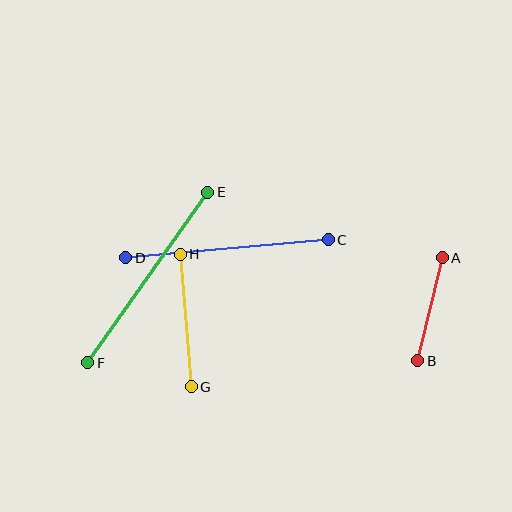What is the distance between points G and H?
The distance is approximately 133 pixels.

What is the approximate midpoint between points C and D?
The midpoint is at approximately (227, 249) pixels.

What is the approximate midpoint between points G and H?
The midpoint is at approximately (186, 320) pixels.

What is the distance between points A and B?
The distance is approximately 106 pixels.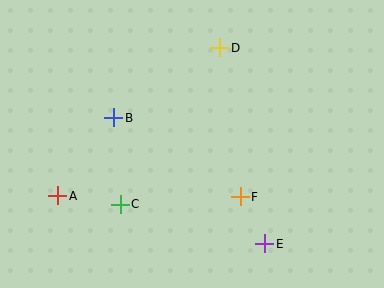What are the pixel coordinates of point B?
Point B is at (114, 118).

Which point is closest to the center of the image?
Point F at (240, 197) is closest to the center.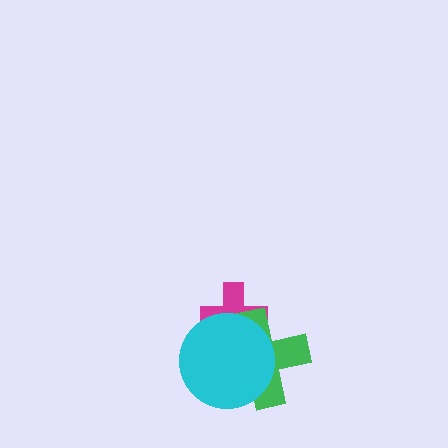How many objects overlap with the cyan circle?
2 objects overlap with the cyan circle.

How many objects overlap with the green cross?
2 objects overlap with the green cross.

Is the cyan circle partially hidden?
No, no other shape covers it.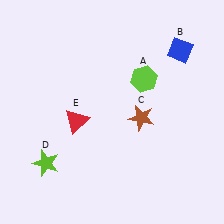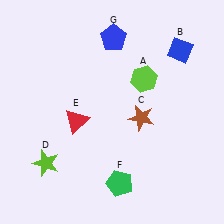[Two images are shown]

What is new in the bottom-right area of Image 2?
A green pentagon (F) was added in the bottom-right area of Image 2.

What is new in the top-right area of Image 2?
A blue pentagon (G) was added in the top-right area of Image 2.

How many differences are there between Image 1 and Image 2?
There are 2 differences between the two images.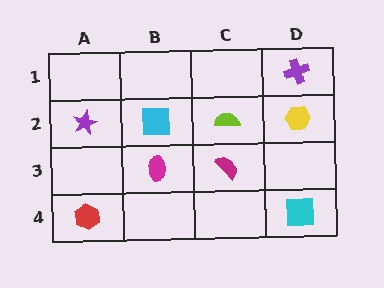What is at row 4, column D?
A cyan square.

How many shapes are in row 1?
1 shape.